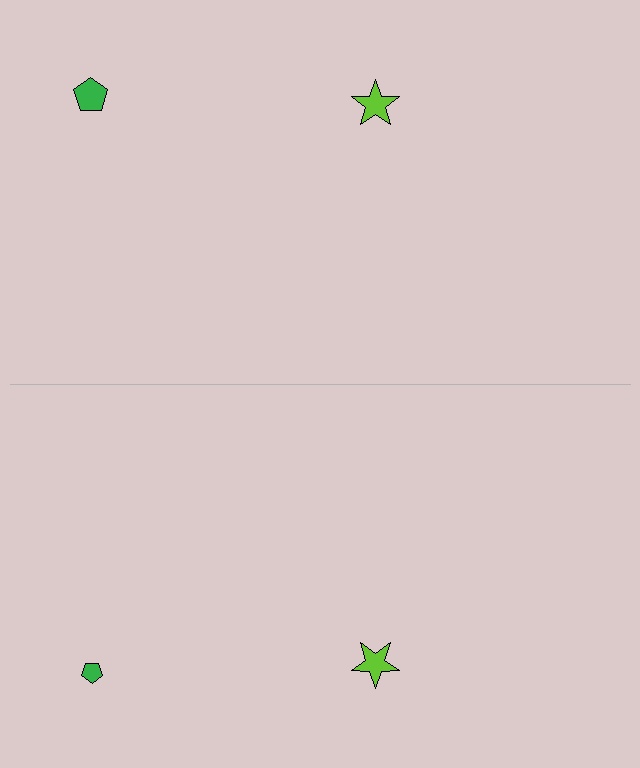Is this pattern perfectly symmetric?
No, the pattern is not perfectly symmetric. The green pentagon on the bottom side has a different size than its mirror counterpart.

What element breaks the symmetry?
The green pentagon on the bottom side has a different size than its mirror counterpart.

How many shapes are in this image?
There are 4 shapes in this image.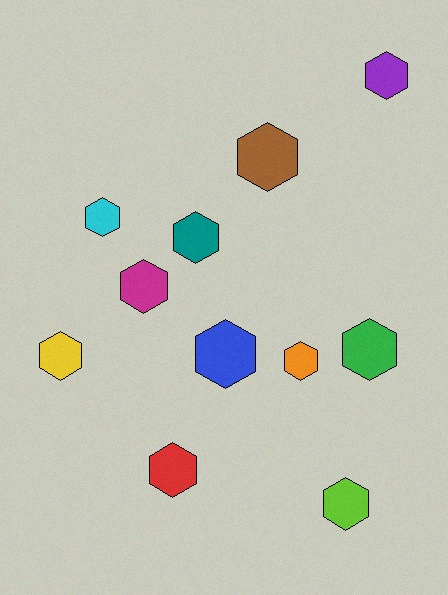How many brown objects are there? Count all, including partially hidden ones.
There is 1 brown object.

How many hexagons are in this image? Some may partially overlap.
There are 11 hexagons.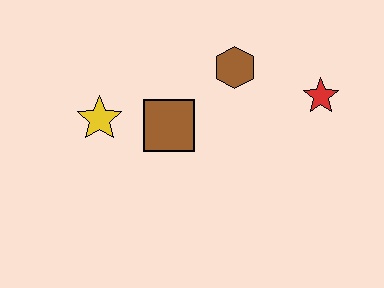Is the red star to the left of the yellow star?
No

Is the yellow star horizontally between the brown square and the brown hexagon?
No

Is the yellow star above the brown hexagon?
No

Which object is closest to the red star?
The brown hexagon is closest to the red star.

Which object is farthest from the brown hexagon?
The yellow star is farthest from the brown hexagon.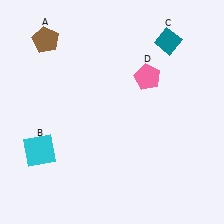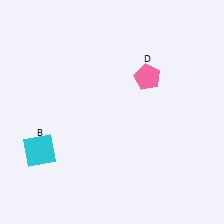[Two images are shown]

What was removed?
The teal diamond (C), the brown pentagon (A) were removed in Image 2.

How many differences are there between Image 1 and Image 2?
There are 2 differences between the two images.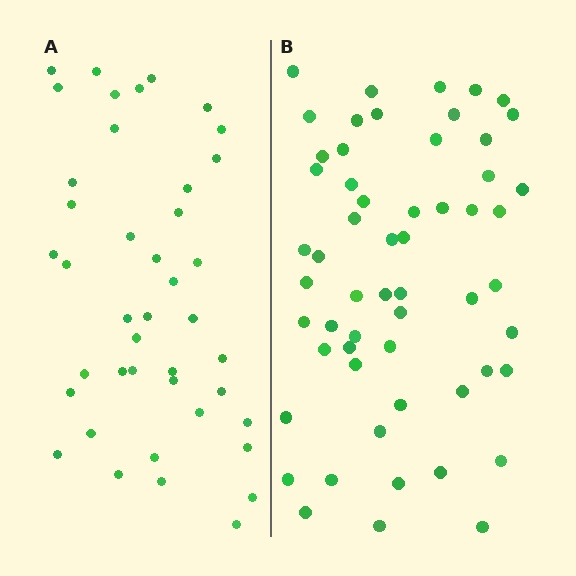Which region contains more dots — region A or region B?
Region B (the right region) has more dots.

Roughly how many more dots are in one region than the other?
Region B has approximately 15 more dots than region A.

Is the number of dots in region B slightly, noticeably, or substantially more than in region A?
Region B has noticeably more, but not dramatically so. The ratio is roughly 1.4 to 1.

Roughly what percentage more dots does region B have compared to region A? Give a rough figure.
About 35% more.